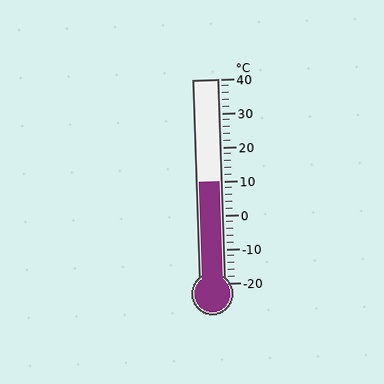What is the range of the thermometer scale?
The thermometer scale ranges from -20°C to 40°C.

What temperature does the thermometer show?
The thermometer shows approximately 10°C.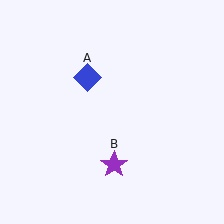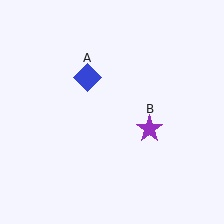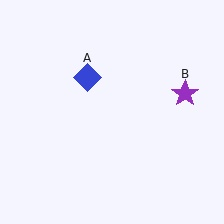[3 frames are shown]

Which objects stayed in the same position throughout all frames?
Blue diamond (object A) remained stationary.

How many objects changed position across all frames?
1 object changed position: purple star (object B).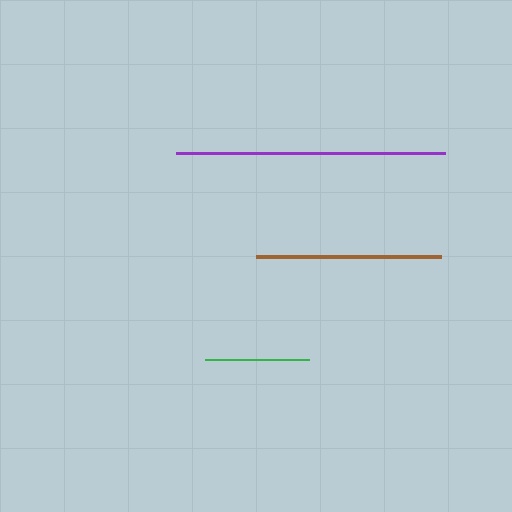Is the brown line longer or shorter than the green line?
The brown line is longer than the green line.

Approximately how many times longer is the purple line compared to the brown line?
The purple line is approximately 1.5 times the length of the brown line.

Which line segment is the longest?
The purple line is the longest at approximately 269 pixels.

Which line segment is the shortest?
The green line is the shortest at approximately 104 pixels.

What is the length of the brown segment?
The brown segment is approximately 184 pixels long.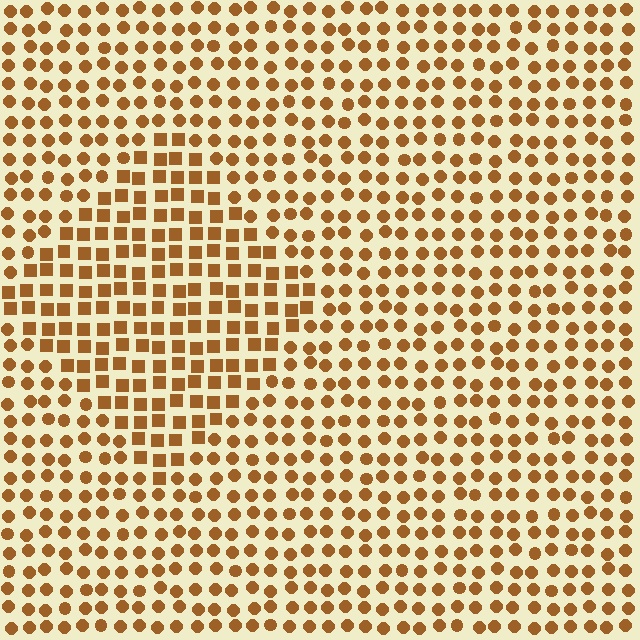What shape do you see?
I see a diamond.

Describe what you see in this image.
The image is filled with small brown elements arranged in a uniform grid. A diamond-shaped region contains squares, while the surrounding area contains circles. The boundary is defined purely by the change in element shape.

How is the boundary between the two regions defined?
The boundary is defined by a change in element shape: squares inside vs. circles outside. All elements share the same color and spacing.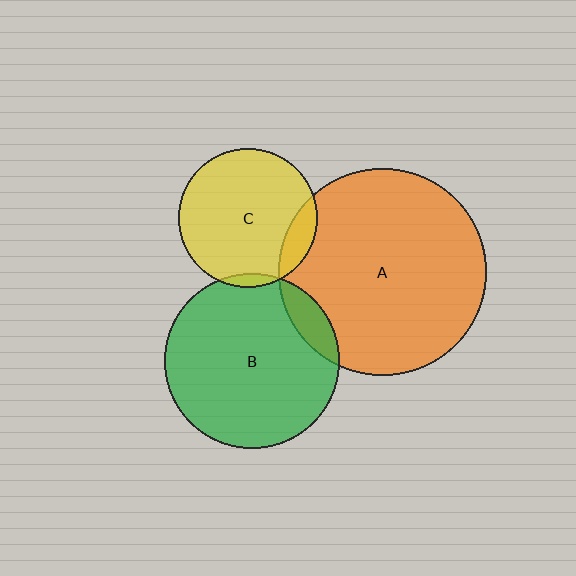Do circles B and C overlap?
Yes.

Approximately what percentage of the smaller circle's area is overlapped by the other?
Approximately 5%.